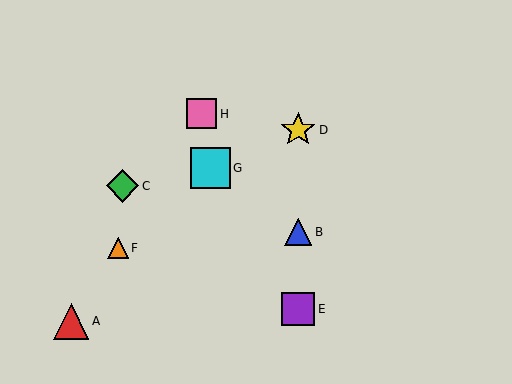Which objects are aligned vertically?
Objects B, D, E are aligned vertically.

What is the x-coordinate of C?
Object C is at x≈122.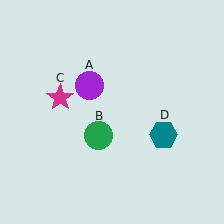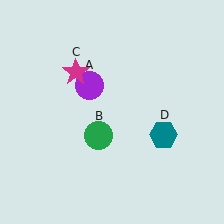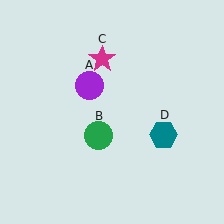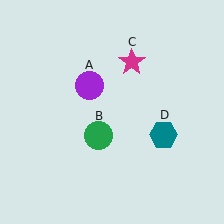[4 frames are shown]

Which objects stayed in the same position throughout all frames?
Purple circle (object A) and green circle (object B) and teal hexagon (object D) remained stationary.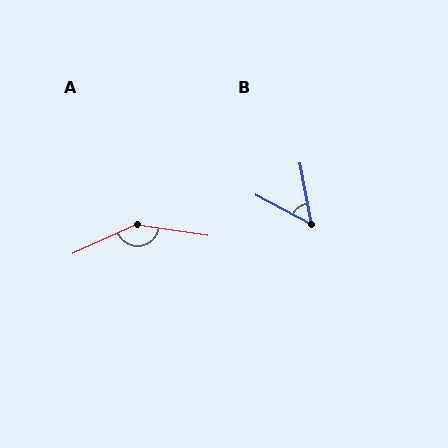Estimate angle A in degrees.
Approximately 147 degrees.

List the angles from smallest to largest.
B (51°), A (147°).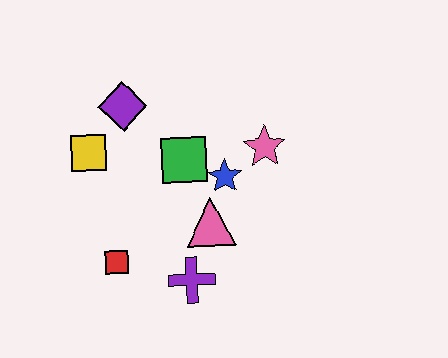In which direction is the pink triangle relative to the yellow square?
The pink triangle is to the right of the yellow square.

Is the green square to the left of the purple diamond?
No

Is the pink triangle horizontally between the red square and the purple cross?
No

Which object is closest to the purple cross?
The pink triangle is closest to the purple cross.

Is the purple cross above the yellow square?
No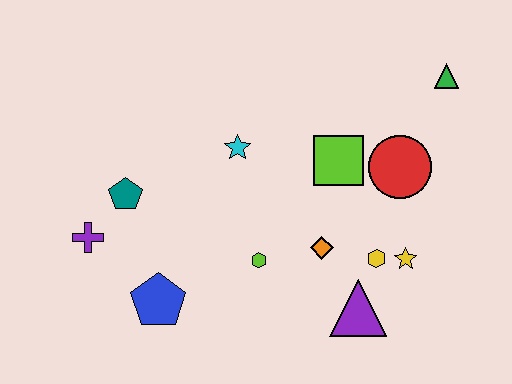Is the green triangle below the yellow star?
No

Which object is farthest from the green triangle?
The purple cross is farthest from the green triangle.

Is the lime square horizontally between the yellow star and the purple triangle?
No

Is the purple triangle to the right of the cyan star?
Yes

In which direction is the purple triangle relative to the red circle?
The purple triangle is below the red circle.